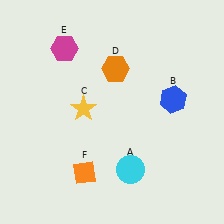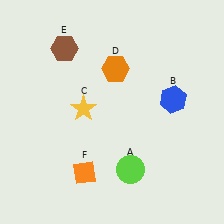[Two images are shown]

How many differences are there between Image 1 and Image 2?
There are 2 differences between the two images.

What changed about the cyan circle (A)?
In Image 1, A is cyan. In Image 2, it changed to lime.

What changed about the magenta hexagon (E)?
In Image 1, E is magenta. In Image 2, it changed to brown.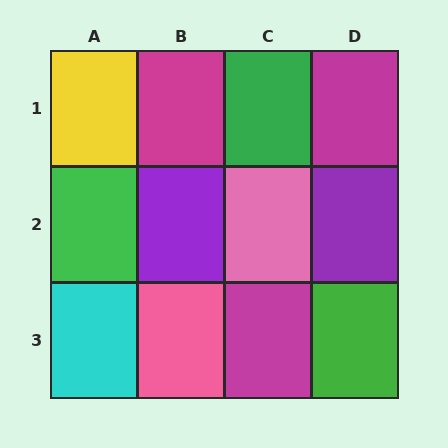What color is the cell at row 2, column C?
Pink.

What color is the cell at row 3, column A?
Cyan.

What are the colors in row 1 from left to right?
Yellow, magenta, green, magenta.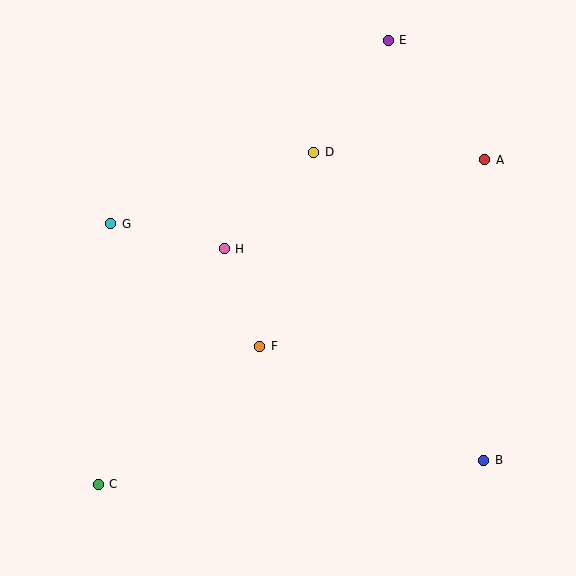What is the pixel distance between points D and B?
The distance between D and B is 352 pixels.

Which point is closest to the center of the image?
Point F at (260, 346) is closest to the center.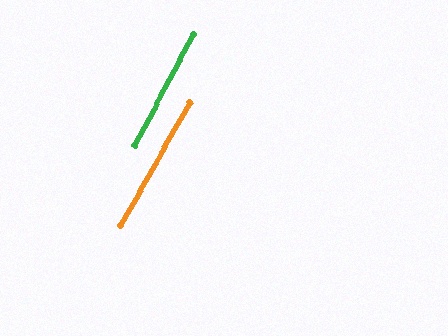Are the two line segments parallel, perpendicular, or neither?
Parallel — their directions differ by only 1.3°.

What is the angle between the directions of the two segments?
Approximately 1 degree.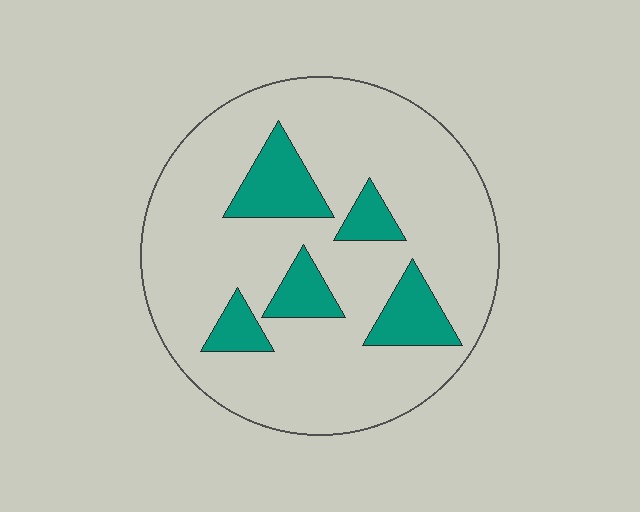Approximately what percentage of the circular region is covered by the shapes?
Approximately 20%.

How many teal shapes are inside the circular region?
5.